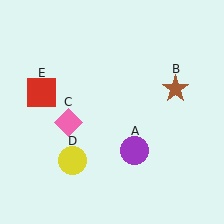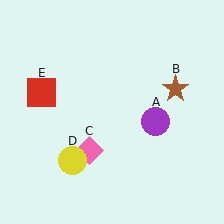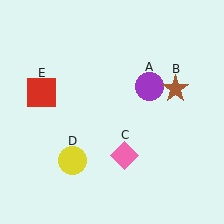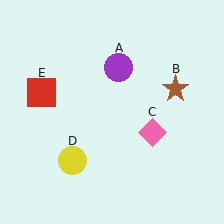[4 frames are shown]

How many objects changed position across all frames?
2 objects changed position: purple circle (object A), pink diamond (object C).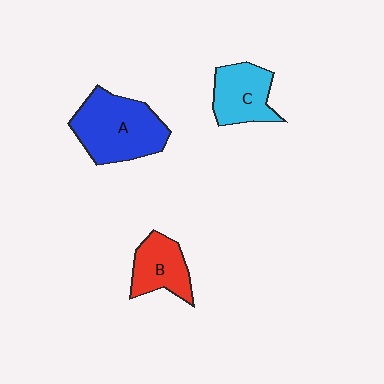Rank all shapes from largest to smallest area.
From largest to smallest: A (blue), C (cyan), B (red).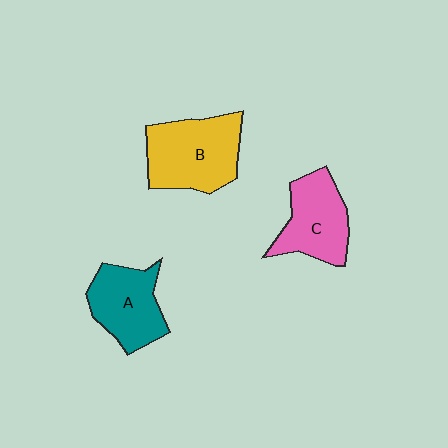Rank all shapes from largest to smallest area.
From largest to smallest: B (yellow), A (teal), C (pink).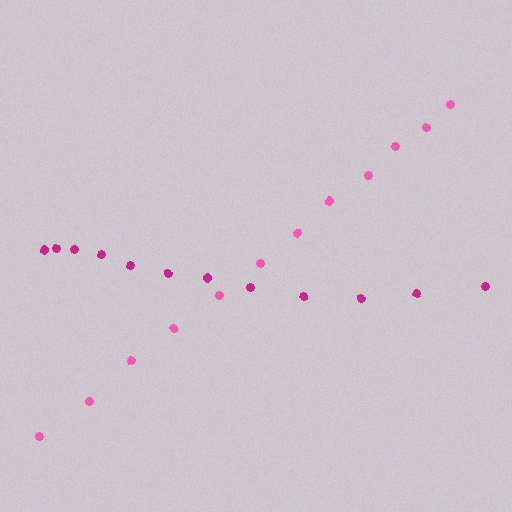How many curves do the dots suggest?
There are 2 distinct paths.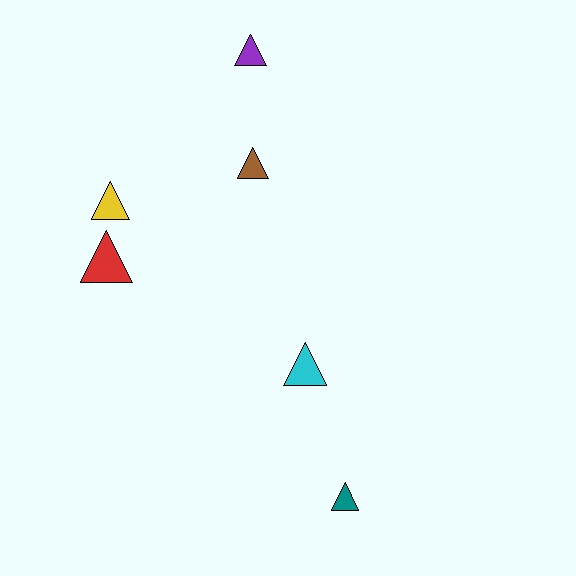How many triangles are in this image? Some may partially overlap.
There are 6 triangles.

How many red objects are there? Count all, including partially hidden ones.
There is 1 red object.